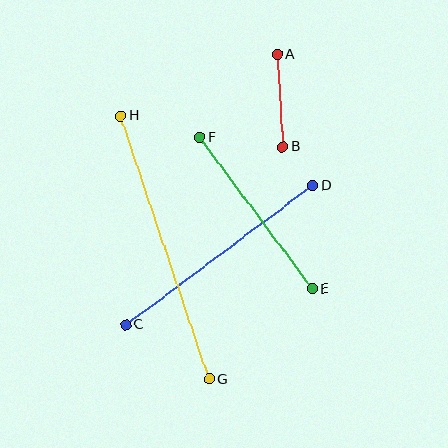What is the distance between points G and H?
The distance is approximately 278 pixels.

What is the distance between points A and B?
The distance is approximately 92 pixels.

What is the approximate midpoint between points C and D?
The midpoint is at approximately (219, 255) pixels.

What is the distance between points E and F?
The distance is approximately 188 pixels.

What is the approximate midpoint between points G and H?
The midpoint is at approximately (165, 248) pixels.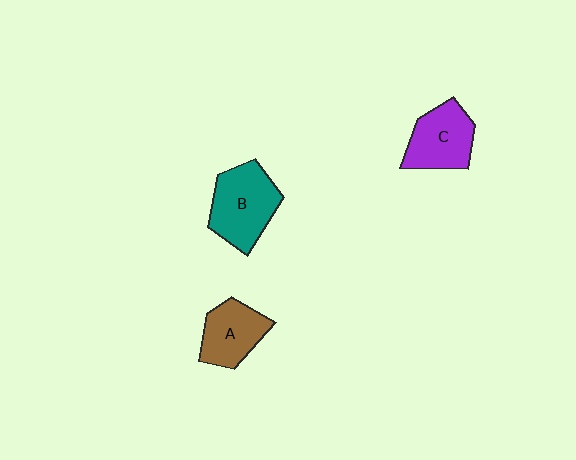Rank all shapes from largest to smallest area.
From largest to smallest: B (teal), C (purple), A (brown).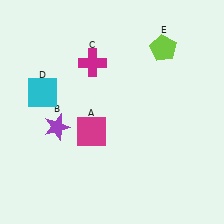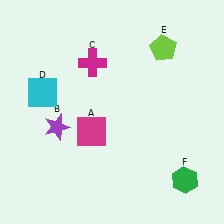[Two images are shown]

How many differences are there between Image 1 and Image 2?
There is 1 difference between the two images.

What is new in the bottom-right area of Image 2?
A green hexagon (F) was added in the bottom-right area of Image 2.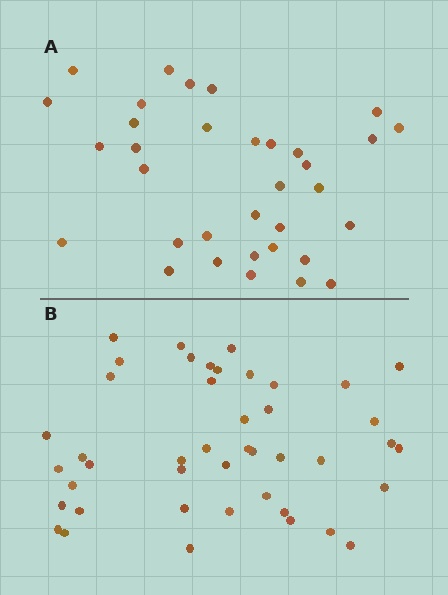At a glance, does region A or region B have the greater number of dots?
Region B (the bottom region) has more dots.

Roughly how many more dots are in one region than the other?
Region B has roughly 10 or so more dots than region A.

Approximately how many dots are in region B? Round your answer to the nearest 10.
About 40 dots. (The exact count is 44, which rounds to 40.)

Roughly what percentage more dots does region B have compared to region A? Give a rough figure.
About 30% more.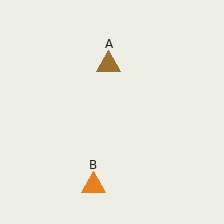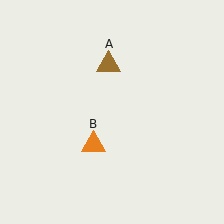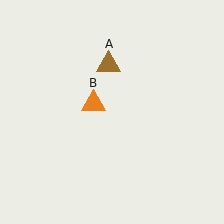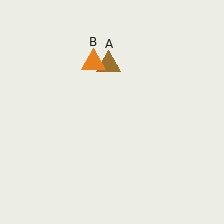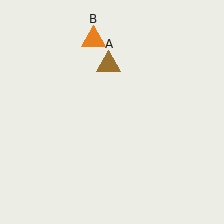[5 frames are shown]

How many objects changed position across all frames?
1 object changed position: orange triangle (object B).